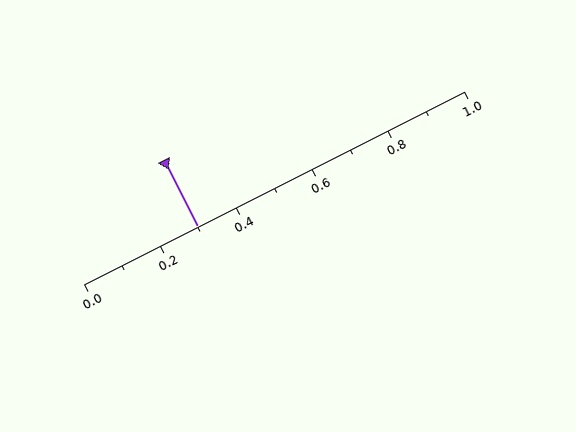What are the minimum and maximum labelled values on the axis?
The axis runs from 0.0 to 1.0.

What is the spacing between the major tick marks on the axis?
The major ticks are spaced 0.2 apart.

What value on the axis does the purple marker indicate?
The marker indicates approximately 0.3.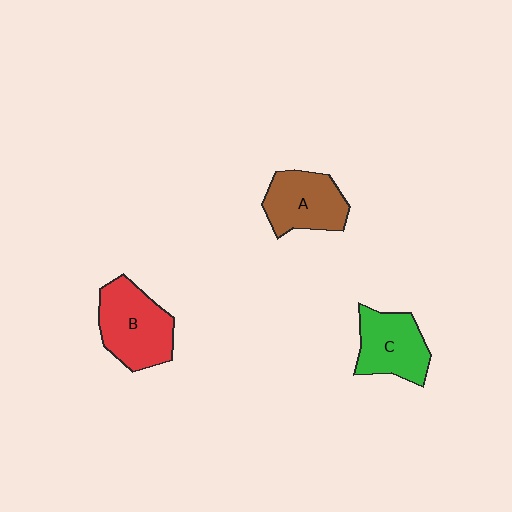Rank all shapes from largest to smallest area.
From largest to smallest: B (red), A (brown), C (green).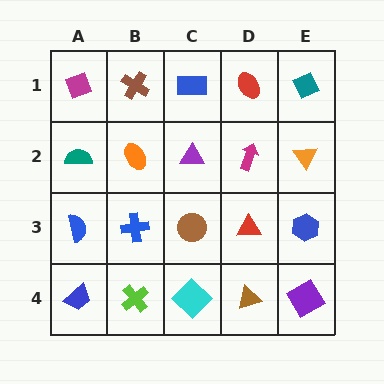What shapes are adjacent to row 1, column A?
A teal semicircle (row 2, column A), a brown cross (row 1, column B).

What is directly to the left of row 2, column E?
A magenta arrow.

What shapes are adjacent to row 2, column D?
A red ellipse (row 1, column D), a red triangle (row 3, column D), a purple triangle (row 2, column C), an orange triangle (row 2, column E).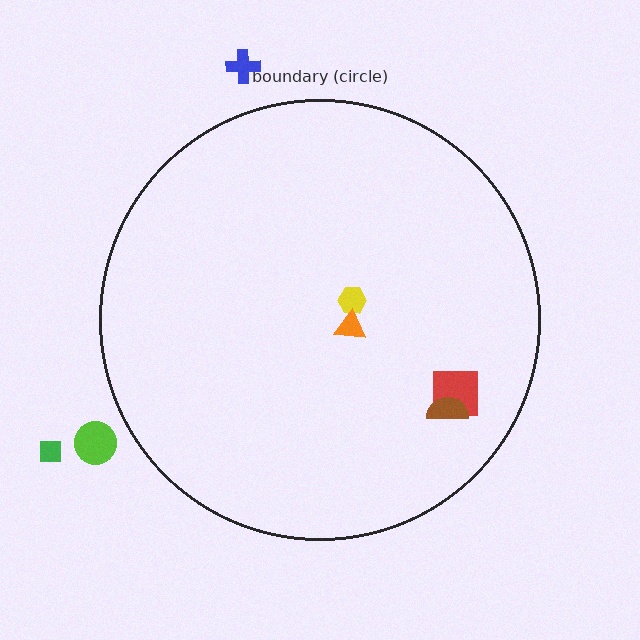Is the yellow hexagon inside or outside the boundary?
Inside.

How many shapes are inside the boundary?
4 inside, 3 outside.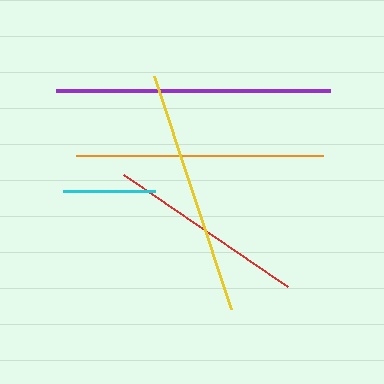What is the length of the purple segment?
The purple segment is approximately 274 pixels long.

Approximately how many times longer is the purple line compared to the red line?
The purple line is approximately 1.4 times the length of the red line.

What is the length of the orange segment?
The orange segment is approximately 246 pixels long.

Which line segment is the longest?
The purple line is the longest at approximately 274 pixels.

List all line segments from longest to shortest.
From longest to shortest: purple, orange, yellow, red, cyan.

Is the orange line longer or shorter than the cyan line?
The orange line is longer than the cyan line.